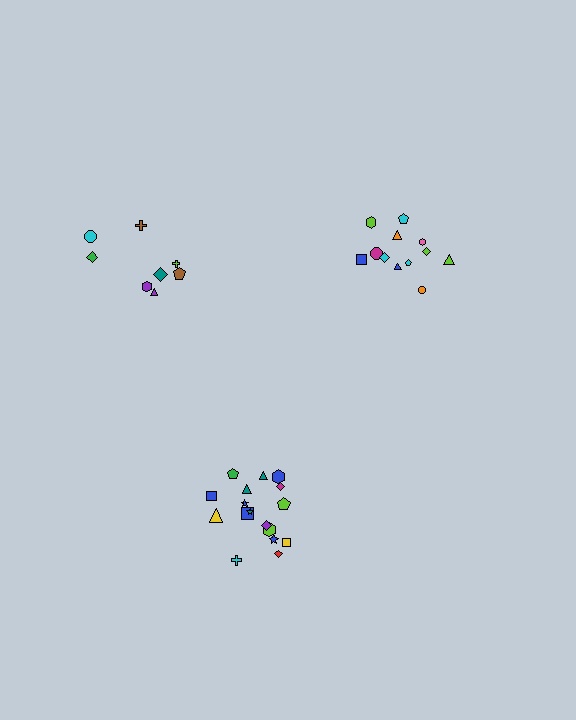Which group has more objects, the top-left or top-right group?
The top-right group.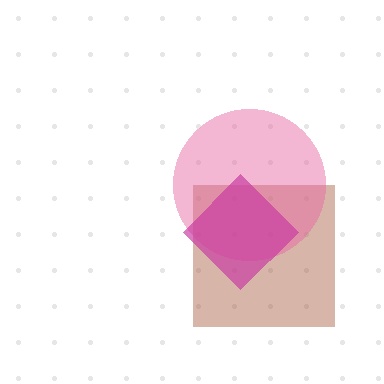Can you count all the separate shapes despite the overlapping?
Yes, there are 3 separate shapes.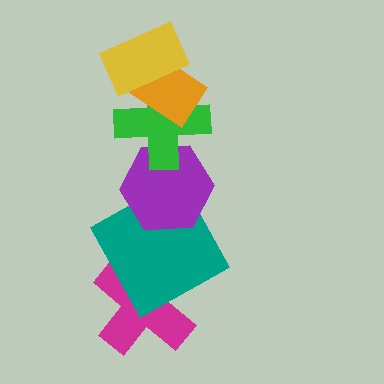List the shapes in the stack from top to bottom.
From top to bottom: the yellow rectangle, the orange rectangle, the green cross, the purple hexagon, the teal square, the magenta cross.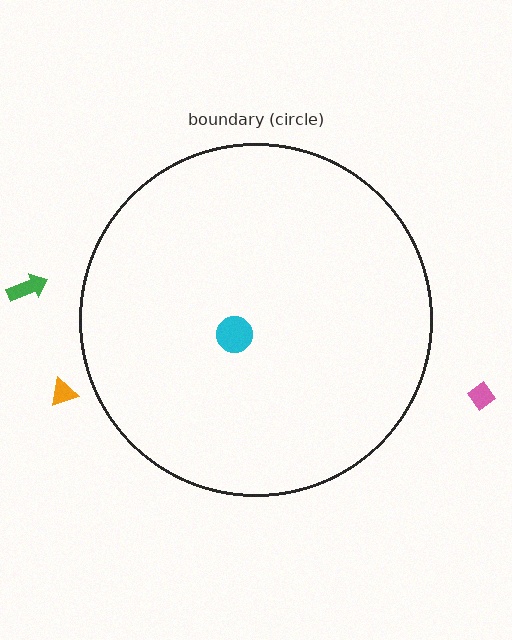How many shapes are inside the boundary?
1 inside, 3 outside.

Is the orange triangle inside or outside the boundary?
Outside.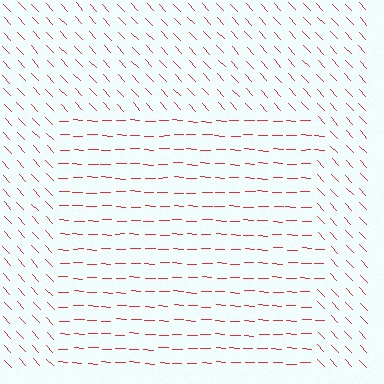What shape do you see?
I see a rectangle.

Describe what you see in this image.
The image is filled with small red line segments. A rectangle region in the image has lines oriented differently from the surrounding lines, creating a visible texture boundary.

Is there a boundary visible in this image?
Yes, there is a texture boundary formed by a change in line orientation.